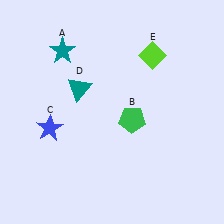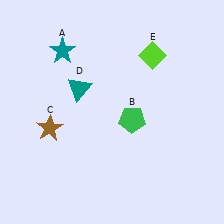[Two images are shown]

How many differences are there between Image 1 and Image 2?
There is 1 difference between the two images.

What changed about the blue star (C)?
In Image 1, C is blue. In Image 2, it changed to brown.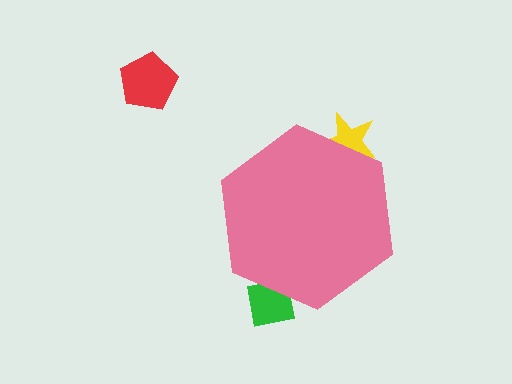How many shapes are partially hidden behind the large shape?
2 shapes are partially hidden.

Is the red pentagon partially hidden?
No, the red pentagon is fully visible.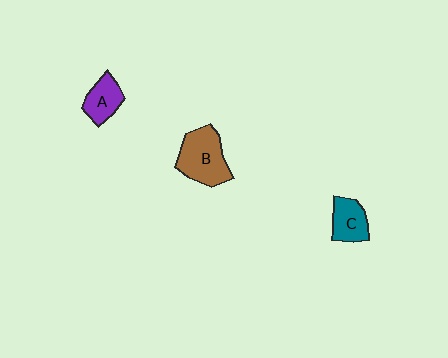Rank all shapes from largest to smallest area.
From largest to smallest: B (brown), C (teal), A (purple).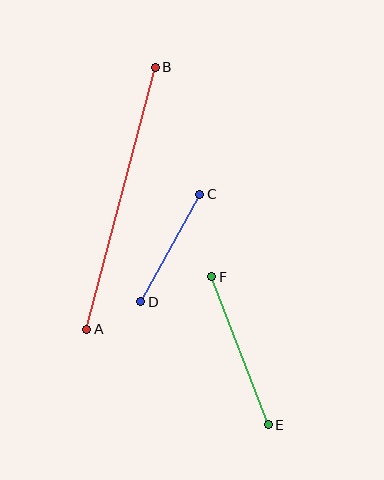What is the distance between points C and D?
The distance is approximately 122 pixels.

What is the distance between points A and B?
The distance is approximately 271 pixels.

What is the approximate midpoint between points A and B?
The midpoint is at approximately (121, 198) pixels.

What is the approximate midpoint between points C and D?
The midpoint is at approximately (170, 248) pixels.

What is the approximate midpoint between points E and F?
The midpoint is at approximately (240, 351) pixels.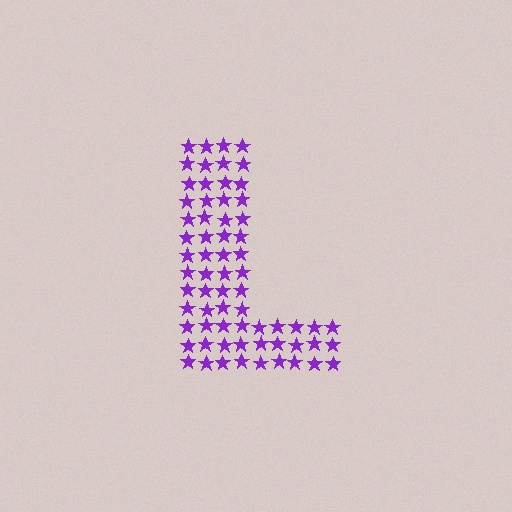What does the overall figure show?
The overall figure shows the letter L.